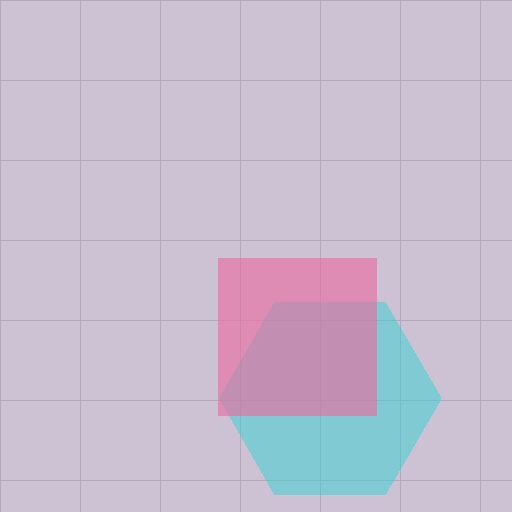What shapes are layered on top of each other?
The layered shapes are: a cyan hexagon, a pink square.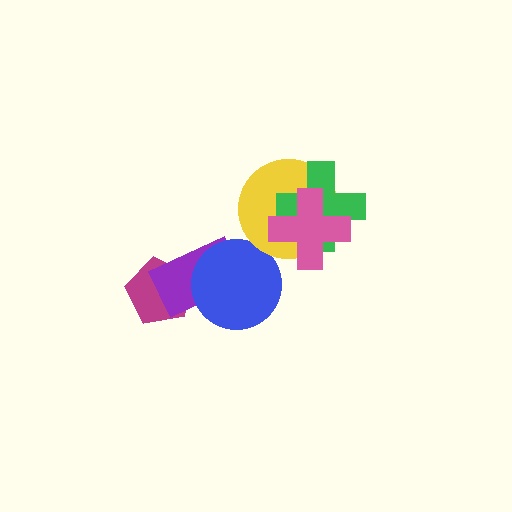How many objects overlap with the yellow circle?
2 objects overlap with the yellow circle.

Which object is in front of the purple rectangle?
The blue circle is in front of the purple rectangle.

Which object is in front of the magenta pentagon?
The purple rectangle is in front of the magenta pentagon.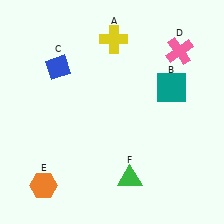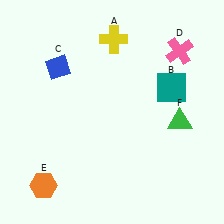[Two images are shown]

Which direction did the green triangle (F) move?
The green triangle (F) moved up.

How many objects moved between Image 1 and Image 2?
1 object moved between the two images.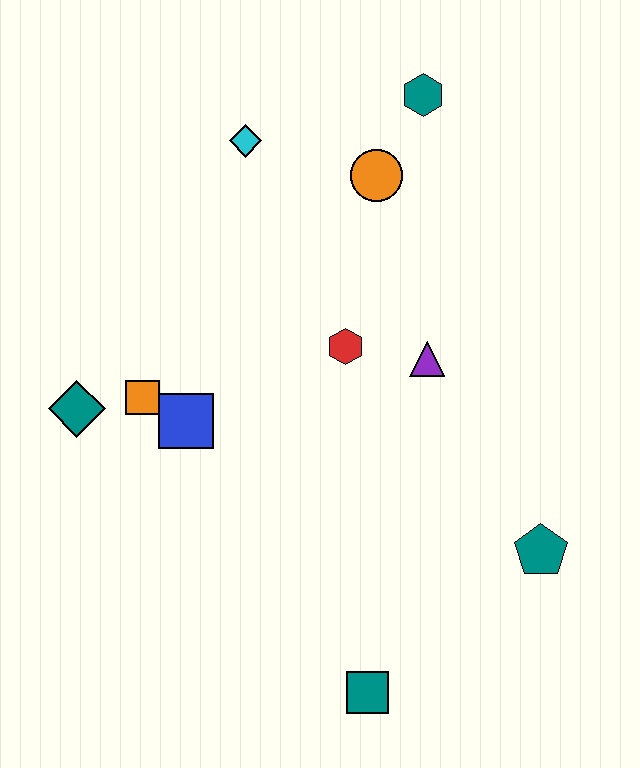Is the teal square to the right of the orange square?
Yes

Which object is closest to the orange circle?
The teal hexagon is closest to the orange circle.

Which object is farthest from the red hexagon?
The teal square is farthest from the red hexagon.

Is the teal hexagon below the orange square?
No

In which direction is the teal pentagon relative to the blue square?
The teal pentagon is to the right of the blue square.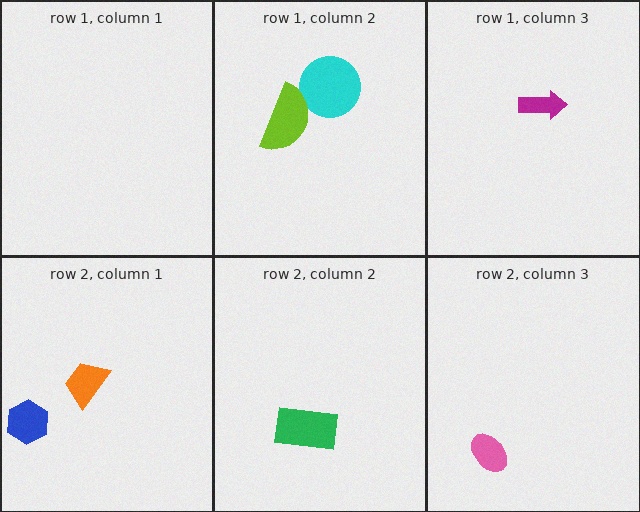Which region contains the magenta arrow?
The row 1, column 3 region.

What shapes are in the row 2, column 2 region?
The green rectangle.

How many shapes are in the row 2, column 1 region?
2.